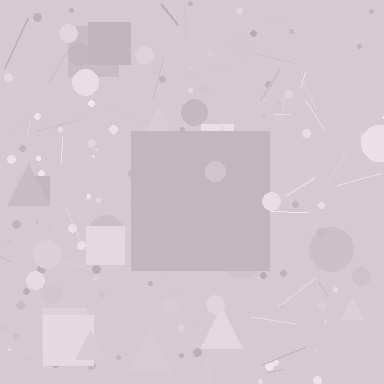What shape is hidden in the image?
A square is hidden in the image.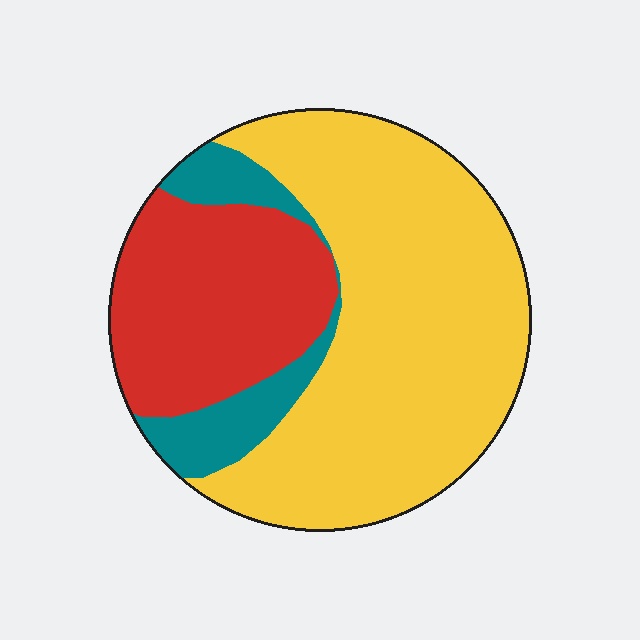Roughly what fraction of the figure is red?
Red covers roughly 30% of the figure.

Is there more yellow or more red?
Yellow.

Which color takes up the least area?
Teal, at roughly 10%.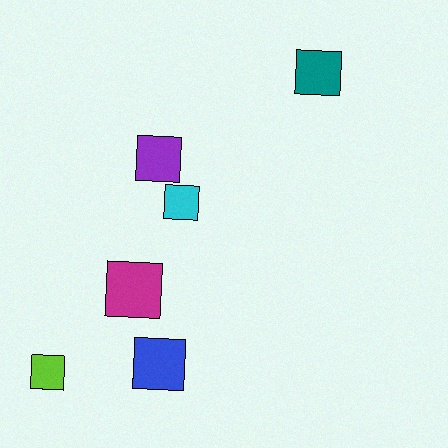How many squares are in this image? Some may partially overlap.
There are 6 squares.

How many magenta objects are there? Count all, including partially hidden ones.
There is 1 magenta object.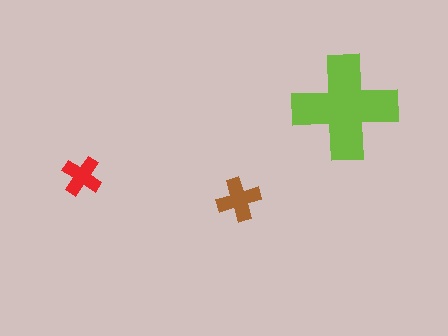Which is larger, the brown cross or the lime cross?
The lime one.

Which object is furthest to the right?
The lime cross is rightmost.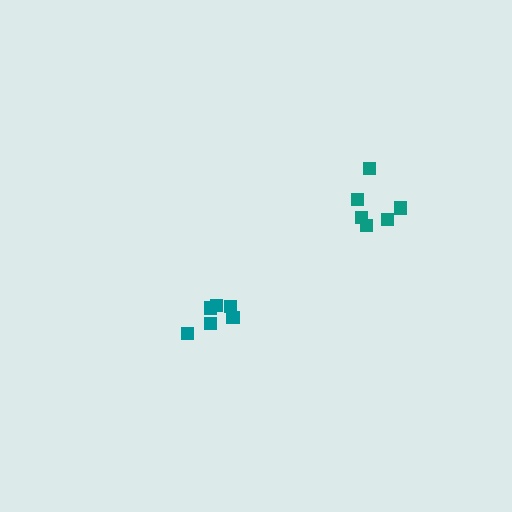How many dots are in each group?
Group 1: 6 dots, Group 2: 6 dots (12 total).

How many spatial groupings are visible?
There are 2 spatial groupings.